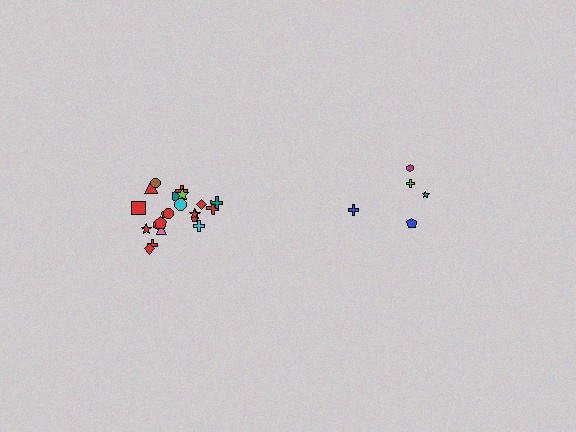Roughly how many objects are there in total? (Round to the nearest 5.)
Roughly 25 objects in total.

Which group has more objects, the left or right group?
The left group.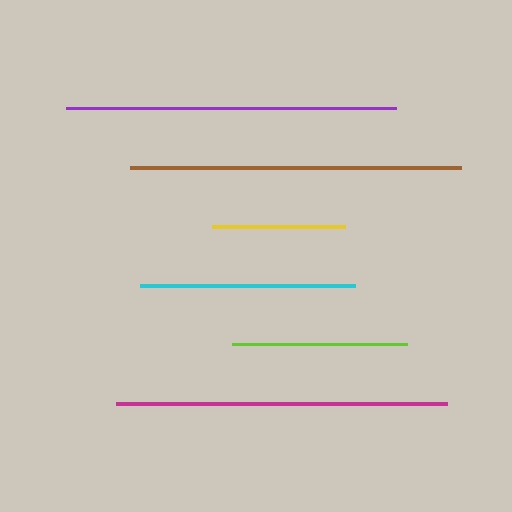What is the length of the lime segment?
The lime segment is approximately 176 pixels long.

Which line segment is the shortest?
The yellow line is the shortest at approximately 133 pixels.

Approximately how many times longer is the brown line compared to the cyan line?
The brown line is approximately 1.5 times the length of the cyan line.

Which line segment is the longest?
The brown line is the longest at approximately 332 pixels.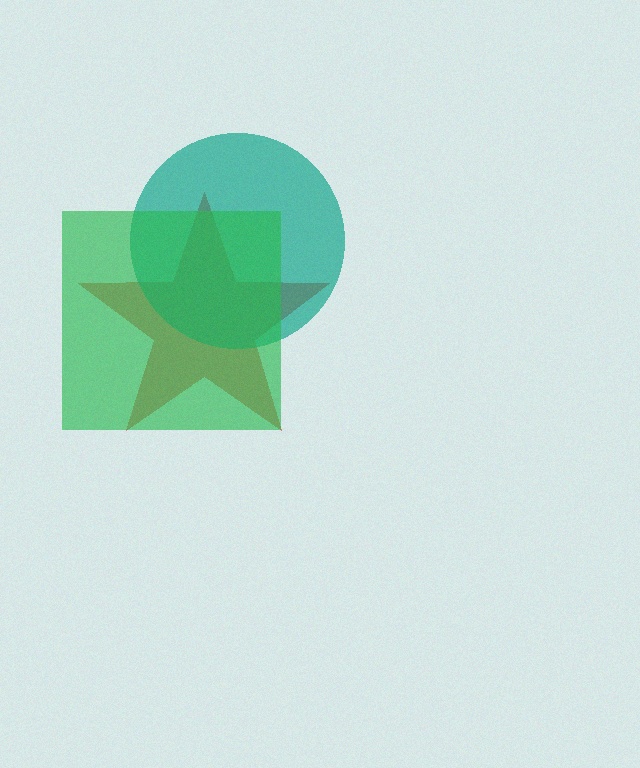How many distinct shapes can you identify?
There are 3 distinct shapes: a red star, a teal circle, a green square.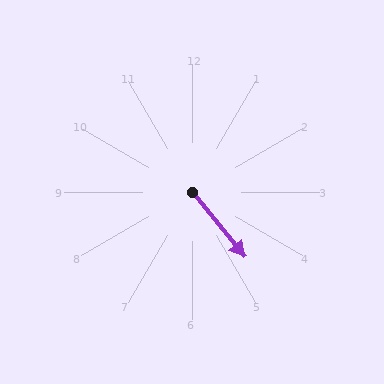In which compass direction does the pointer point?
Southeast.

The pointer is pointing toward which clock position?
Roughly 5 o'clock.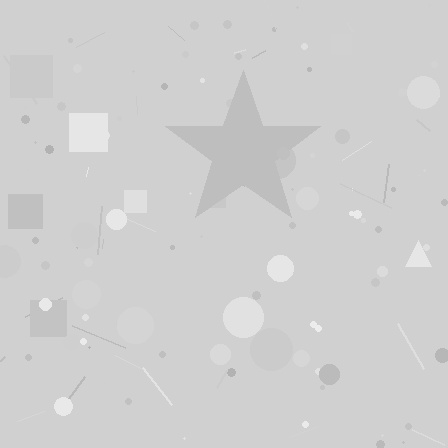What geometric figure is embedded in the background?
A star is embedded in the background.